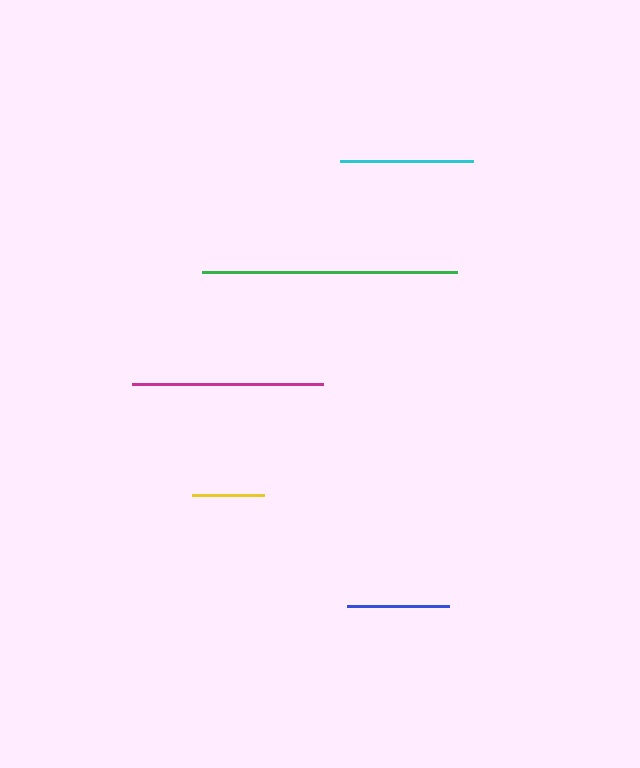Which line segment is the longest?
The green line is the longest at approximately 254 pixels.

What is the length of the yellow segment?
The yellow segment is approximately 72 pixels long.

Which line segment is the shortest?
The yellow line is the shortest at approximately 72 pixels.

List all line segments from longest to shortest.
From longest to shortest: green, magenta, cyan, blue, yellow.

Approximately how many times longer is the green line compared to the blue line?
The green line is approximately 2.5 times the length of the blue line.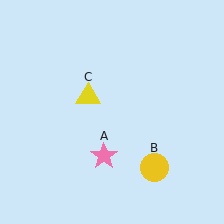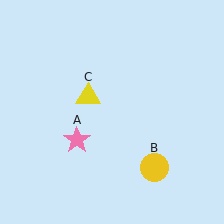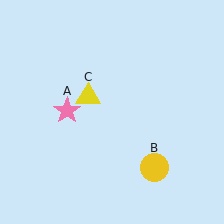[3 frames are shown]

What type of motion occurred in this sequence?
The pink star (object A) rotated clockwise around the center of the scene.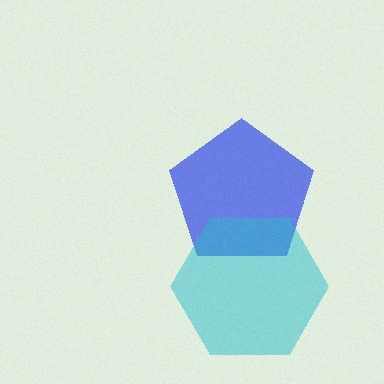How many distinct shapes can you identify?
There are 2 distinct shapes: a blue pentagon, a cyan hexagon.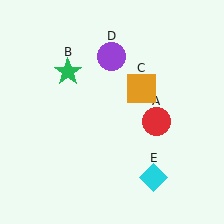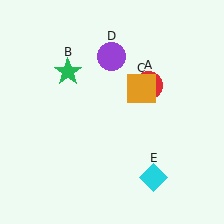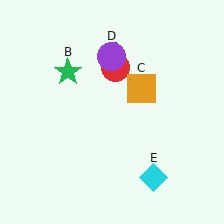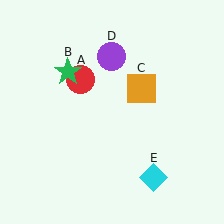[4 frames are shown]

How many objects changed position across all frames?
1 object changed position: red circle (object A).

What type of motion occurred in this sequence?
The red circle (object A) rotated counterclockwise around the center of the scene.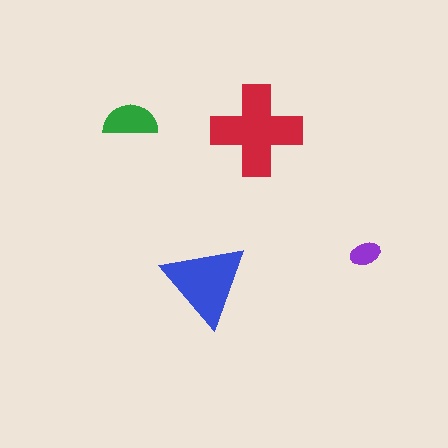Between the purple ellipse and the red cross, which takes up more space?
The red cross.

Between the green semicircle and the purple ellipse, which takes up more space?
The green semicircle.